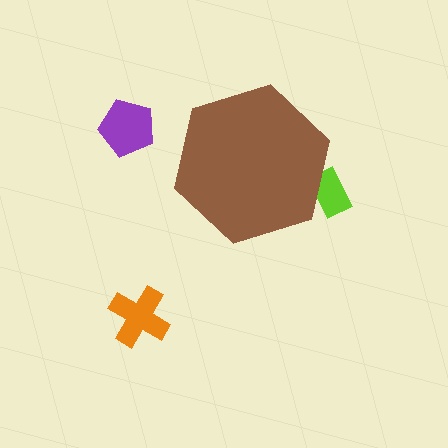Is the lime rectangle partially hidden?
Yes, the lime rectangle is partially hidden behind the brown hexagon.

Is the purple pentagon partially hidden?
No, the purple pentagon is fully visible.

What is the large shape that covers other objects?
A brown hexagon.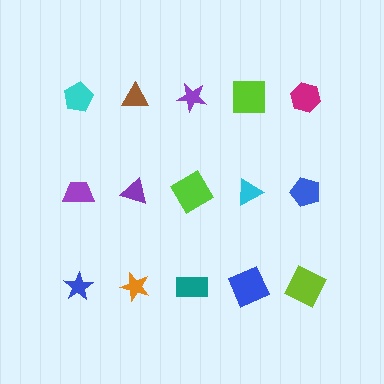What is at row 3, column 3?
A teal rectangle.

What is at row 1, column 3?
A purple star.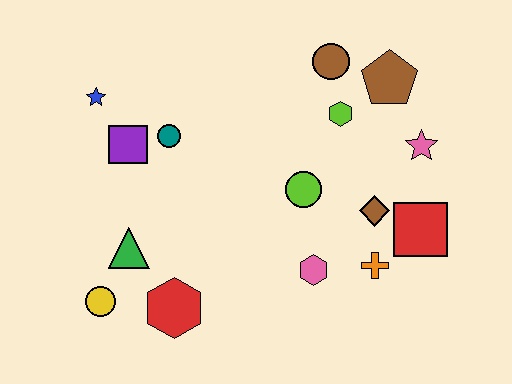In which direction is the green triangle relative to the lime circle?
The green triangle is to the left of the lime circle.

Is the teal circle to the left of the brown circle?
Yes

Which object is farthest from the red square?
The blue star is farthest from the red square.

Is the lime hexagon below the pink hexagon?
No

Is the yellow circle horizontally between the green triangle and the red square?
No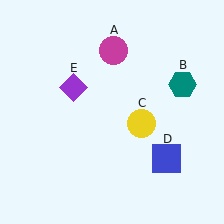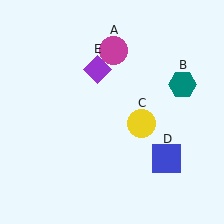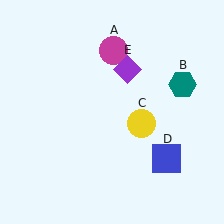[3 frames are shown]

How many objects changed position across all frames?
1 object changed position: purple diamond (object E).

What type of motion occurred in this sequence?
The purple diamond (object E) rotated clockwise around the center of the scene.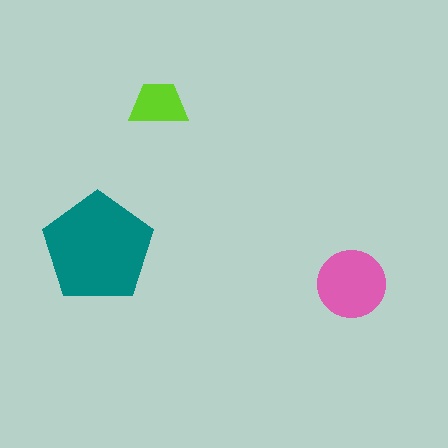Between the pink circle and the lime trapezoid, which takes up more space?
The pink circle.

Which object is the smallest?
The lime trapezoid.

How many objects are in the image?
There are 3 objects in the image.